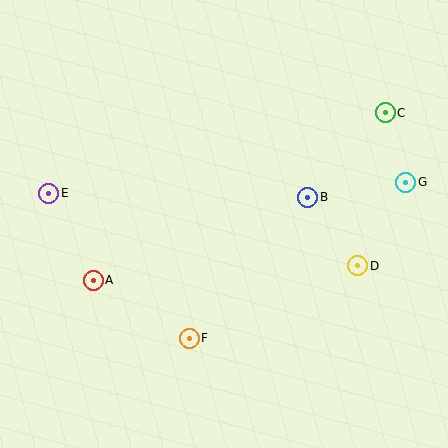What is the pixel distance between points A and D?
The distance between A and D is 265 pixels.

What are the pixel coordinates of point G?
Point G is at (406, 182).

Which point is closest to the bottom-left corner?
Point A is closest to the bottom-left corner.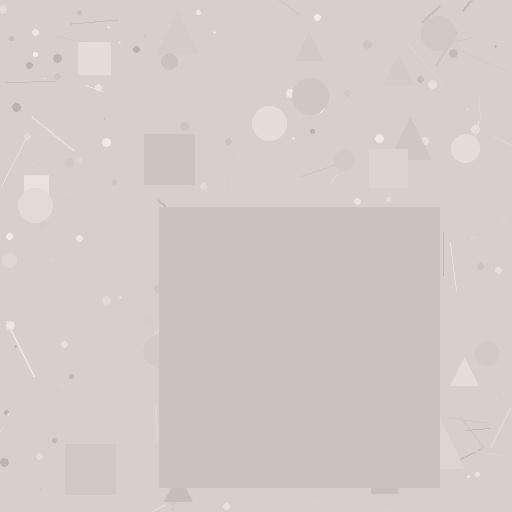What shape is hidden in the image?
A square is hidden in the image.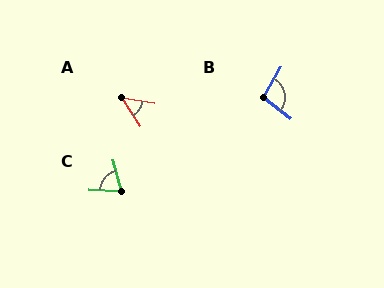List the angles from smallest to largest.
A (48°), C (71°), B (99°).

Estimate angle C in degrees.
Approximately 71 degrees.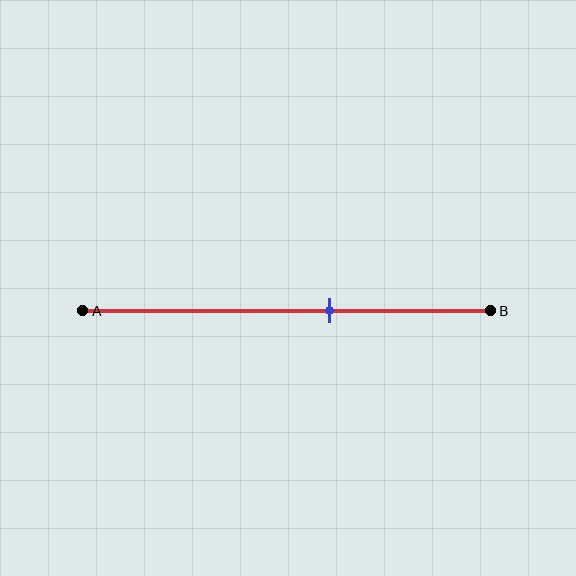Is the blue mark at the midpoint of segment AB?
No, the mark is at about 60% from A, not at the 50% midpoint.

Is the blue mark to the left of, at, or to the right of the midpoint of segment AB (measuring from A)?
The blue mark is to the right of the midpoint of segment AB.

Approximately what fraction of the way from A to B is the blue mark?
The blue mark is approximately 60% of the way from A to B.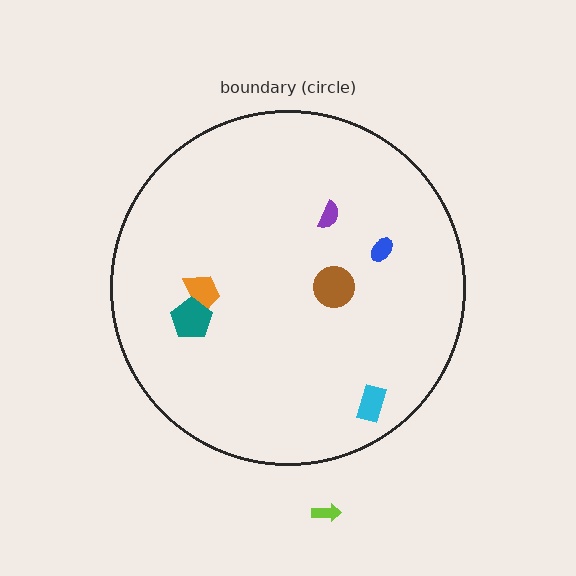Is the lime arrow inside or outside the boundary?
Outside.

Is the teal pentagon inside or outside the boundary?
Inside.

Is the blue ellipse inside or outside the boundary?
Inside.